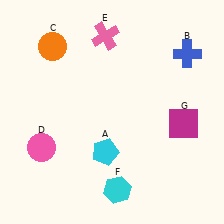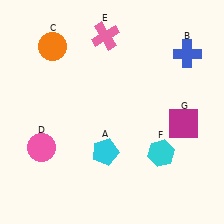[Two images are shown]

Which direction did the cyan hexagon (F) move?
The cyan hexagon (F) moved right.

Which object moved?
The cyan hexagon (F) moved right.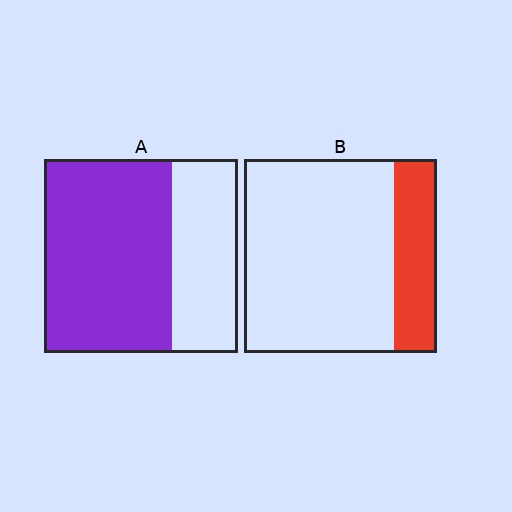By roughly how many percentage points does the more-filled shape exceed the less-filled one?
By roughly 45 percentage points (A over B).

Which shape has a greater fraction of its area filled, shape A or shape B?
Shape A.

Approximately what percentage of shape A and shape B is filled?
A is approximately 65% and B is approximately 20%.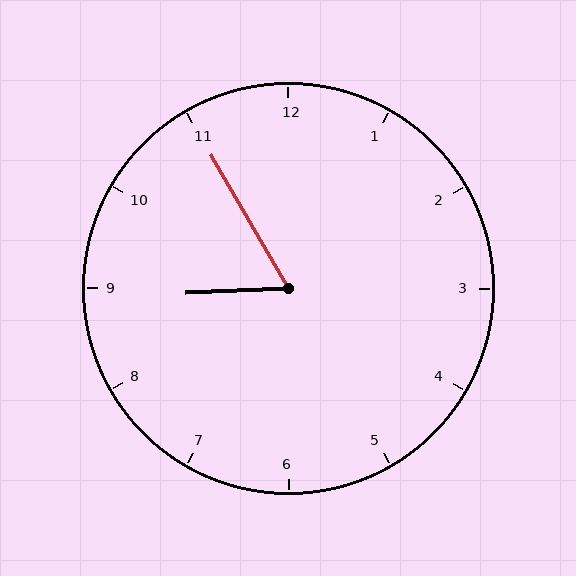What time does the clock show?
8:55.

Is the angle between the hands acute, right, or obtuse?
It is acute.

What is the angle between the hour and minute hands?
Approximately 62 degrees.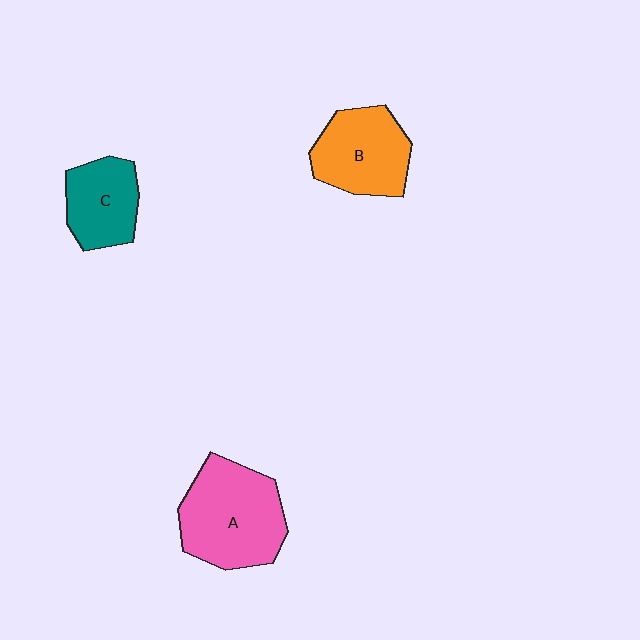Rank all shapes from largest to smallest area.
From largest to smallest: A (pink), B (orange), C (teal).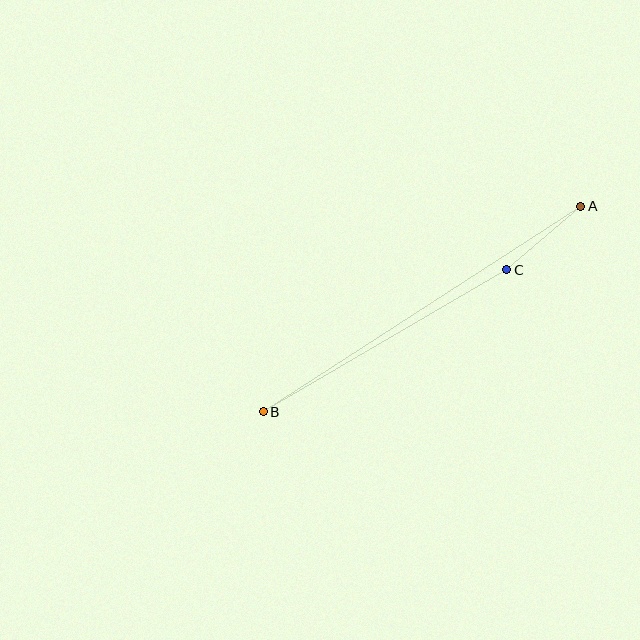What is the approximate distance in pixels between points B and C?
The distance between B and C is approximately 282 pixels.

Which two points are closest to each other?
Points A and C are closest to each other.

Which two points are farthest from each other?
Points A and B are farthest from each other.